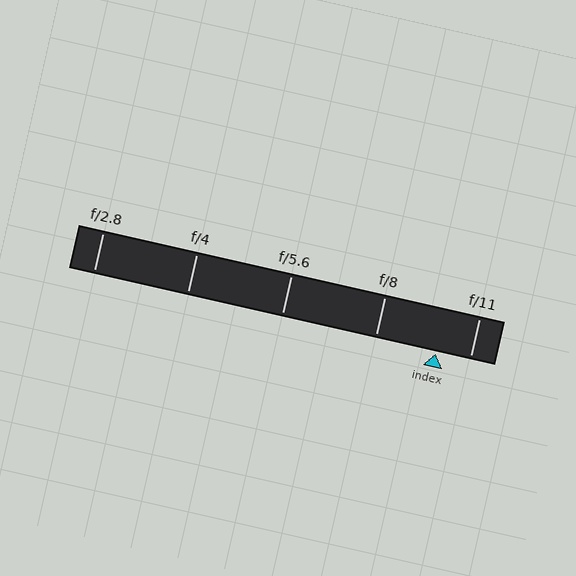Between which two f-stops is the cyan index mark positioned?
The index mark is between f/8 and f/11.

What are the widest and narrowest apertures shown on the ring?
The widest aperture shown is f/2.8 and the narrowest is f/11.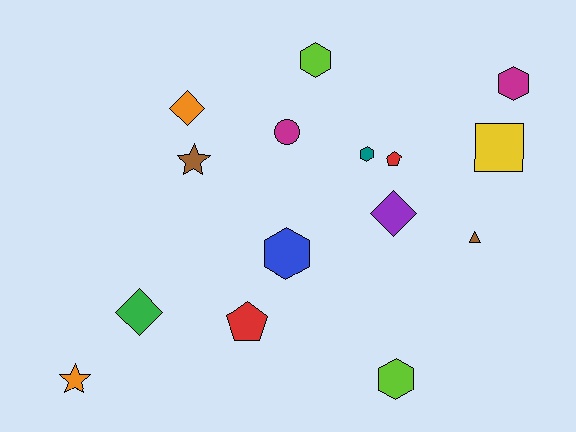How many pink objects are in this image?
There are no pink objects.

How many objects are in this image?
There are 15 objects.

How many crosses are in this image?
There are no crosses.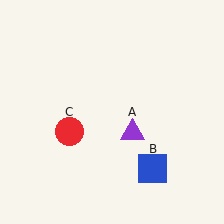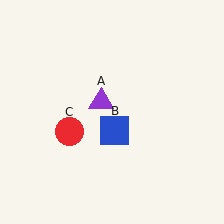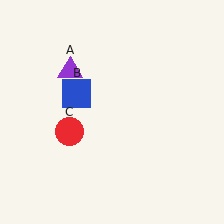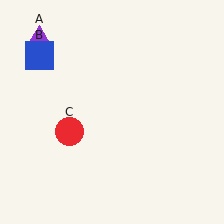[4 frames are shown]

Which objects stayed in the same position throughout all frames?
Red circle (object C) remained stationary.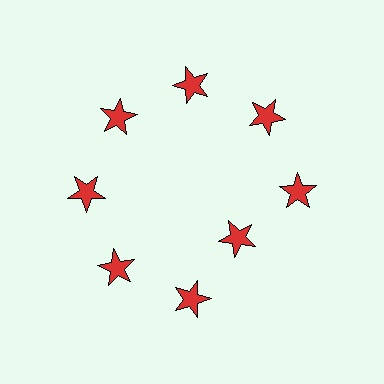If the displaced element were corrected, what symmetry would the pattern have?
It would have 8-fold rotational symmetry — the pattern would map onto itself every 45 degrees.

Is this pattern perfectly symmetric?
No. The 8 red stars are arranged in a ring, but one element near the 4 o'clock position is pulled inward toward the center, breaking the 8-fold rotational symmetry.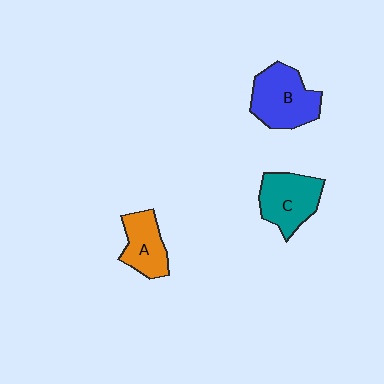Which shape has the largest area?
Shape B (blue).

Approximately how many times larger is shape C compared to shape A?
Approximately 1.2 times.